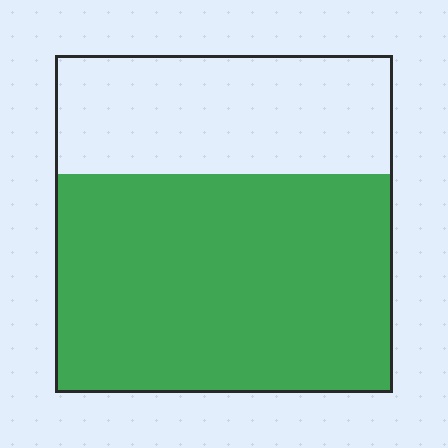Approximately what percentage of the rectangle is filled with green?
Approximately 65%.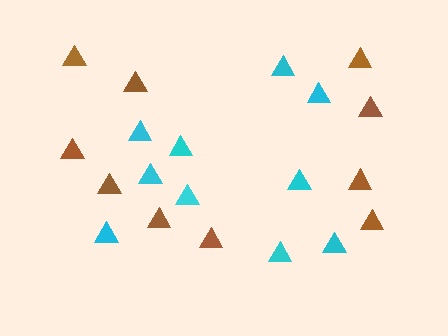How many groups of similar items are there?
There are 2 groups: one group of cyan triangles (10) and one group of brown triangles (10).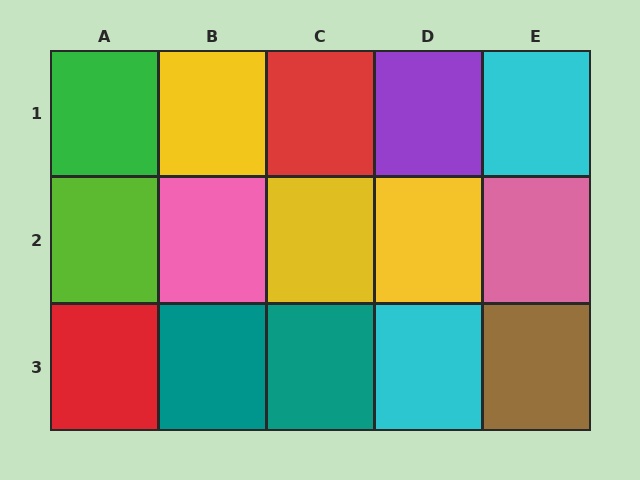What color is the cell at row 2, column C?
Yellow.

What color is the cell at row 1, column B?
Yellow.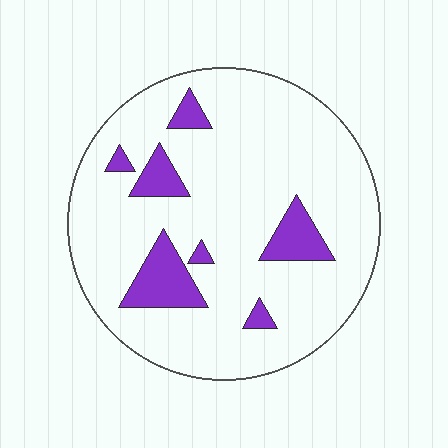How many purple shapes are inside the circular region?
7.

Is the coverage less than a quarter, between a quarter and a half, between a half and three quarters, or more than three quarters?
Less than a quarter.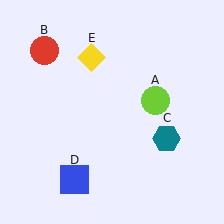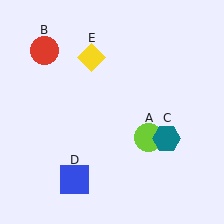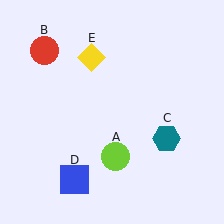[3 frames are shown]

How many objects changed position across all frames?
1 object changed position: lime circle (object A).